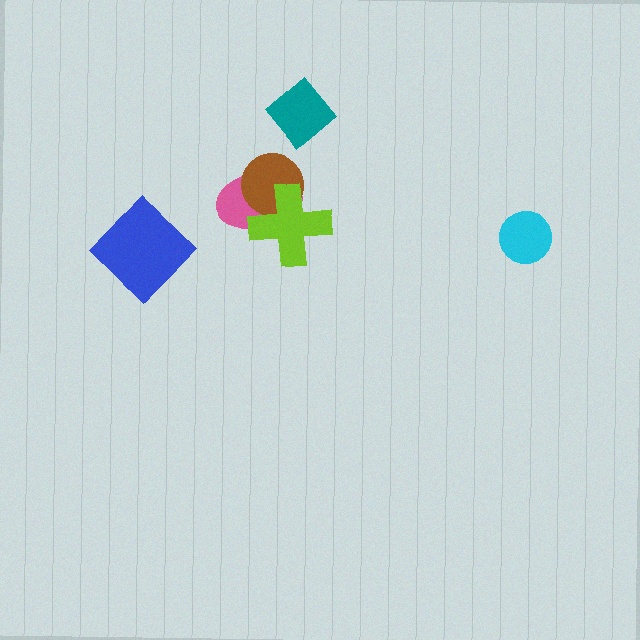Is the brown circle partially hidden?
Yes, it is partially covered by another shape.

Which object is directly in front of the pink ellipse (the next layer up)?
The brown circle is directly in front of the pink ellipse.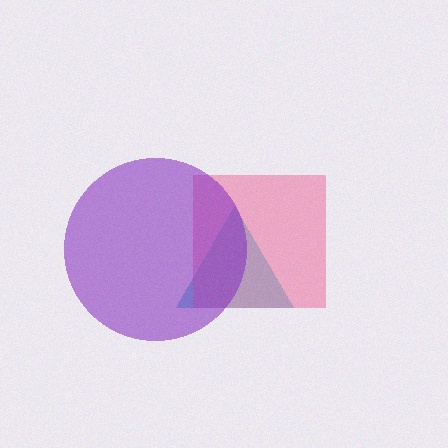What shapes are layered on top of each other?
The layered shapes are: a cyan triangle, a pink square, a purple circle.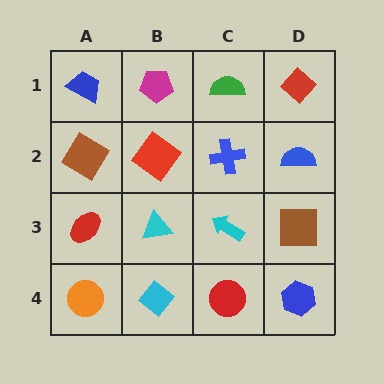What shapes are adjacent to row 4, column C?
A cyan arrow (row 3, column C), a cyan diamond (row 4, column B), a blue hexagon (row 4, column D).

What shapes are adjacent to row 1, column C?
A blue cross (row 2, column C), a magenta pentagon (row 1, column B), a red diamond (row 1, column D).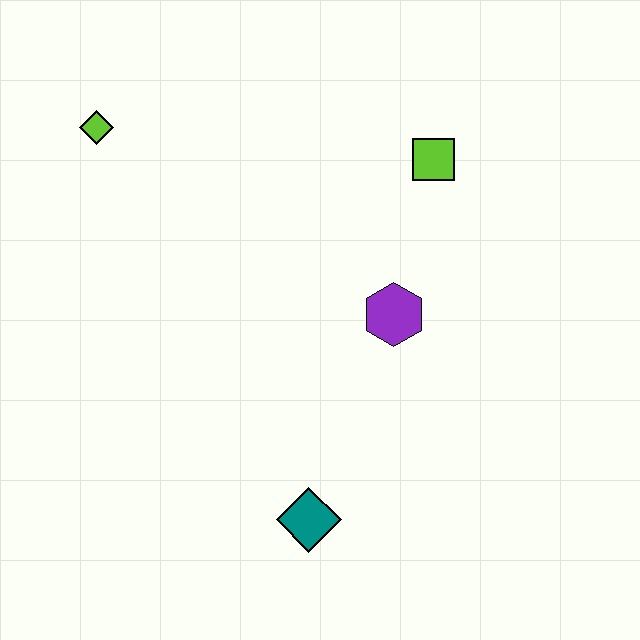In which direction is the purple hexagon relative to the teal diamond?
The purple hexagon is above the teal diamond.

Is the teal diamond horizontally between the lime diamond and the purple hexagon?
Yes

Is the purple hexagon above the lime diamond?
No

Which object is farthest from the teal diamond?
The lime diamond is farthest from the teal diamond.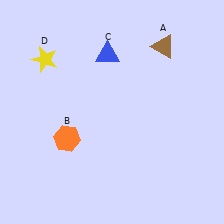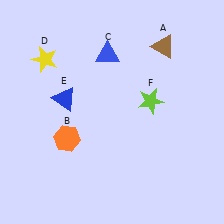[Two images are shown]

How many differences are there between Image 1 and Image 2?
There are 2 differences between the two images.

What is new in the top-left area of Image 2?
A blue triangle (E) was added in the top-left area of Image 2.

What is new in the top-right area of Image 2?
A lime star (F) was added in the top-right area of Image 2.